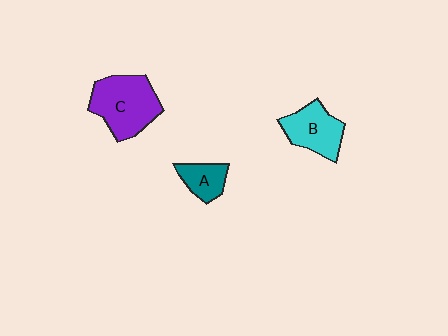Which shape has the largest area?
Shape C (purple).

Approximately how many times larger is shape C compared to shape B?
Approximately 1.4 times.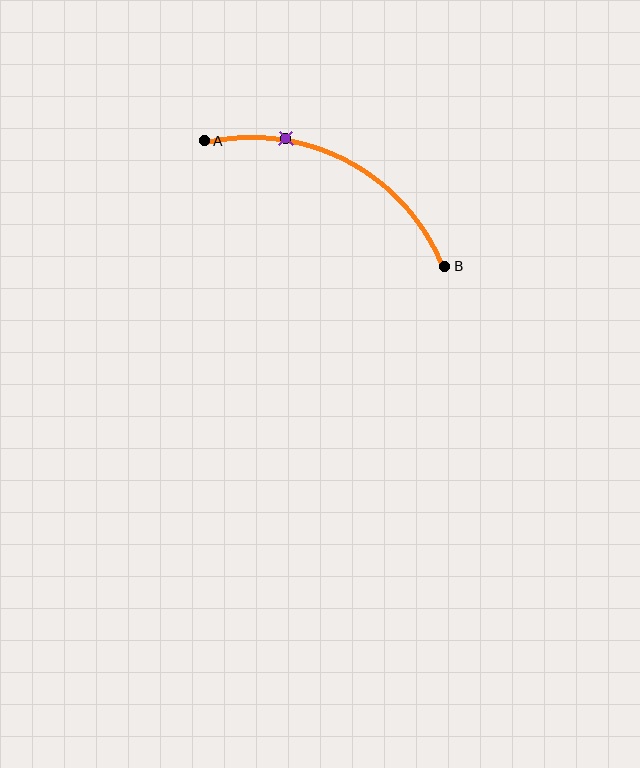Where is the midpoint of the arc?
The arc midpoint is the point on the curve farthest from the straight line joining A and B. It sits above that line.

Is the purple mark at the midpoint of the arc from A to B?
No. The purple mark lies on the arc but is closer to endpoint A. The arc midpoint would be at the point on the curve equidistant along the arc from both A and B.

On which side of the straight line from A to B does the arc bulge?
The arc bulges above the straight line connecting A and B.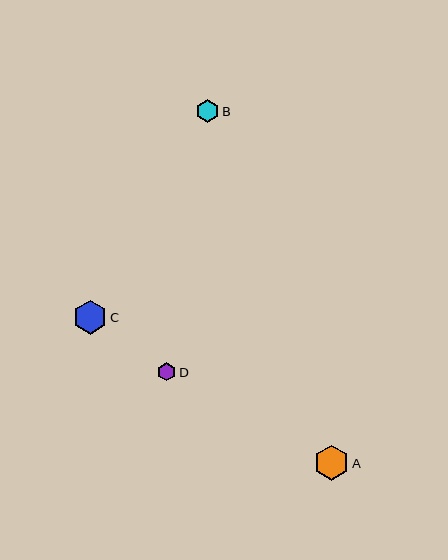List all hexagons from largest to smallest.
From largest to smallest: A, C, B, D.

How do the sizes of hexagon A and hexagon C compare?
Hexagon A and hexagon C are approximately the same size.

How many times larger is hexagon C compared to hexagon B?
Hexagon C is approximately 1.5 times the size of hexagon B.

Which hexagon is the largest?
Hexagon A is the largest with a size of approximately 35 pixels.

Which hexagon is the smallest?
Hexagon D is the smallest with a size of approximately 18 pixels.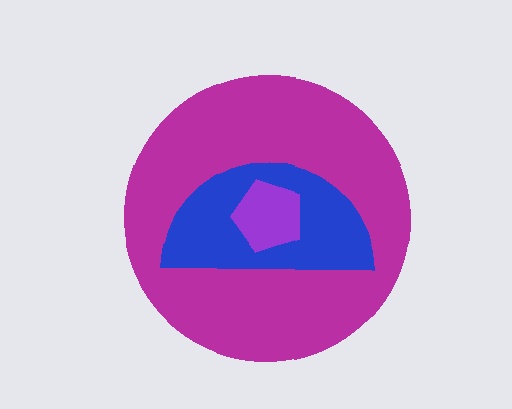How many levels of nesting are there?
3.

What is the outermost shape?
The magenta circle.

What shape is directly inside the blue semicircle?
The purple pentagon.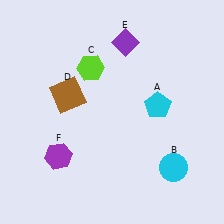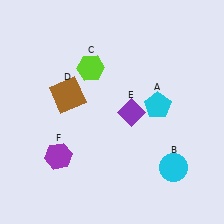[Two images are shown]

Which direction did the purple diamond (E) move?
The purple diamond (E) moved down.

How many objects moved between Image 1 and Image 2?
1 object moved between the two images.